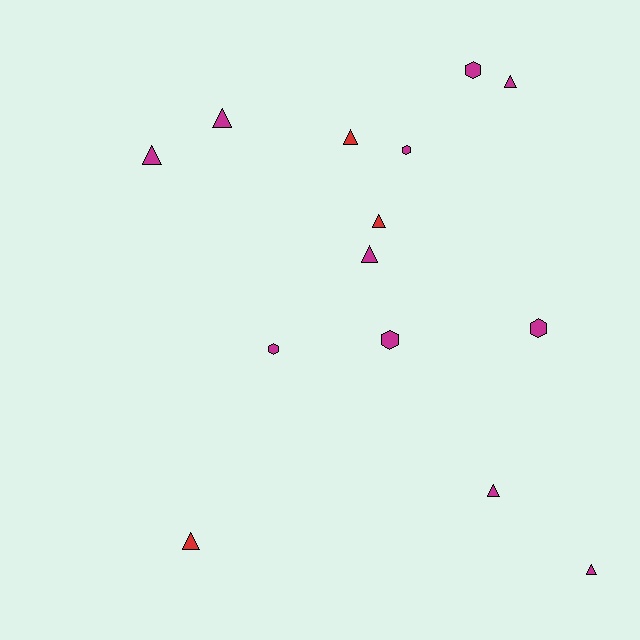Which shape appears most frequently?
Triangle, with 9 objects.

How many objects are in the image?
There are 14 objects.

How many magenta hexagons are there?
There are 5 magenta hexagons.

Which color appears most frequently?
Magenta, with 11 objects.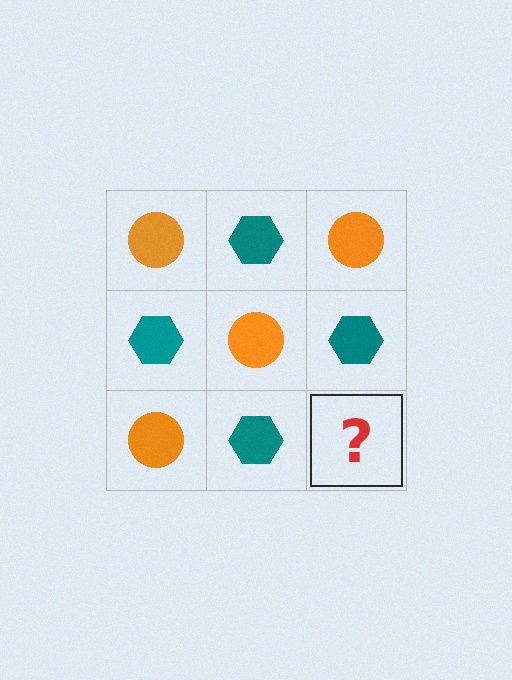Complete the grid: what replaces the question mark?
The question mark should be replaced with an orange circle.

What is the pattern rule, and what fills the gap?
The rule is that it alternates orange circle and teal hexagon in a checkerboard pattern. The gap should be filled with an orange circle.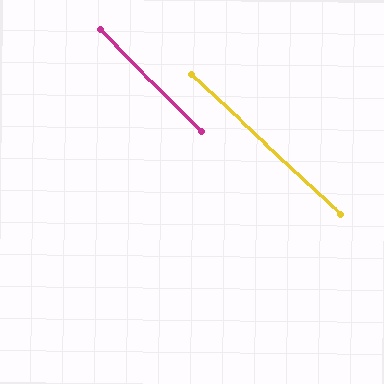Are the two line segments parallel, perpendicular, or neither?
Parallel — their directions differ by only 1.7°.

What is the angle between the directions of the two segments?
Approximately 2 degrees.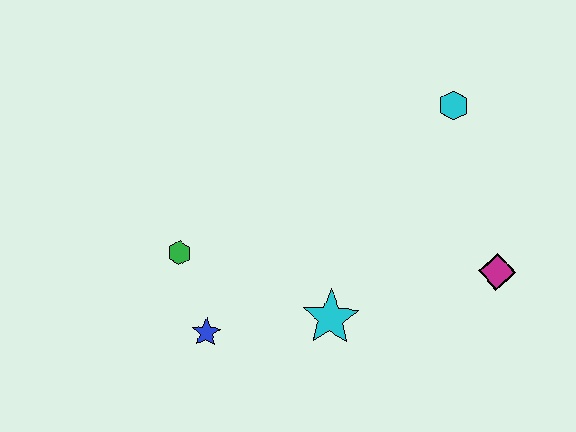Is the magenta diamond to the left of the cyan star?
No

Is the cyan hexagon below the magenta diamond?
No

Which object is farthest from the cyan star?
The cyan hexagon is farthest from the cyan star.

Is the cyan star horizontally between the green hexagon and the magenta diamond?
Yes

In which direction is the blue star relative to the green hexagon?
The blue star is below the green hexagon.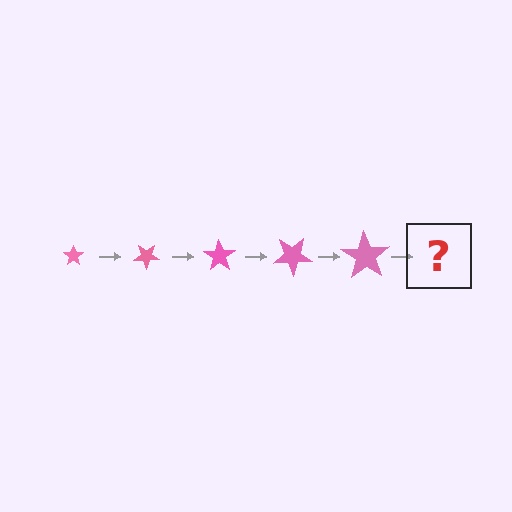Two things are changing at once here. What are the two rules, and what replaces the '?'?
The two rules are that the star grows larger each step and it rotates 35 degrees each step. The '?' should be a star, larger than the previous one and rotated 175 degrees from the start.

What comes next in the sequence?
The next element should be a star, larger than the previous one and rotated 175 degrees from the start.